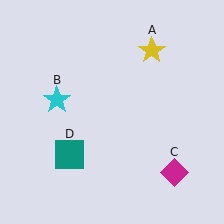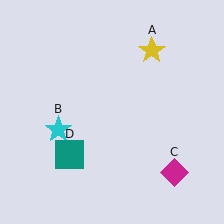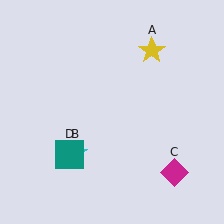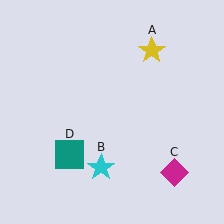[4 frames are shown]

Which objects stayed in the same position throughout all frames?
Yellow star (object A) and magenta diamond (object C) and teal square (object D) remained stationary.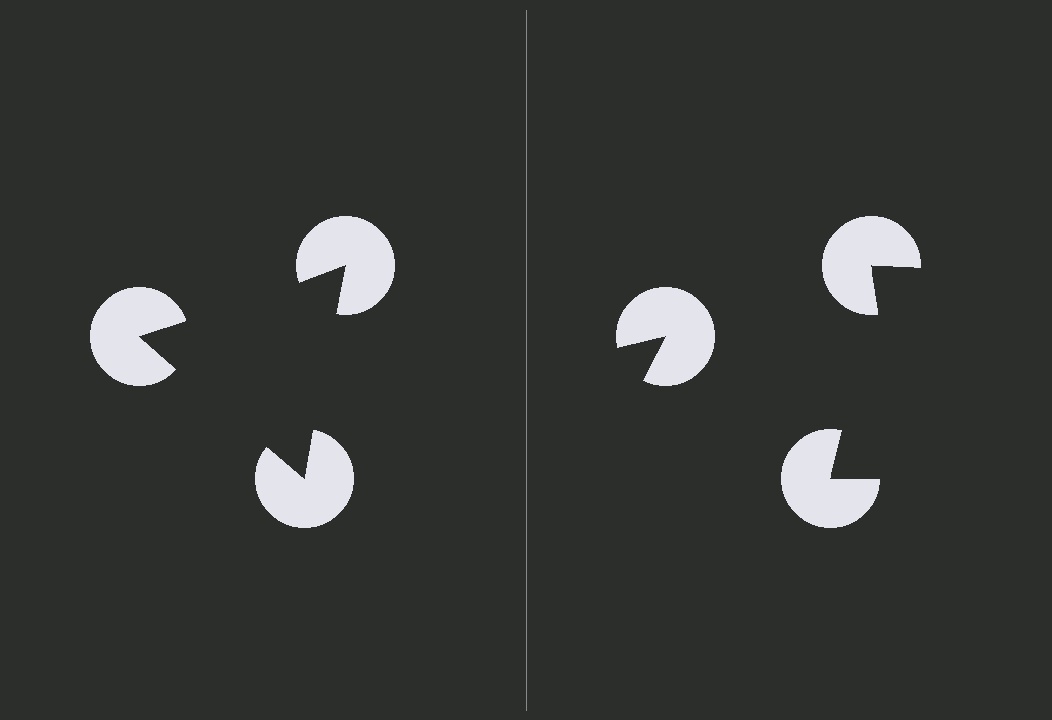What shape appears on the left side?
An illusory triangle.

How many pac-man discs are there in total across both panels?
6 — 3 on each side.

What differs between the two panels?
The pac-man discs are positioned identically on both sides; only the wedge orientations differ. On the left they align to a triangle; on the right they are misaligned.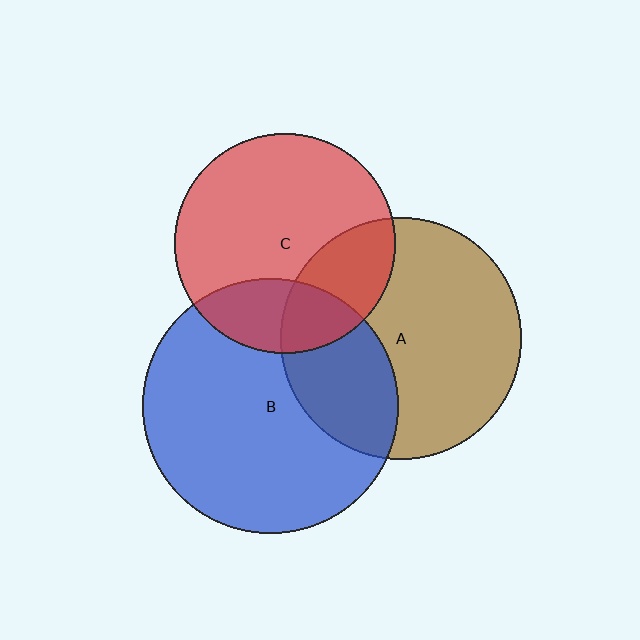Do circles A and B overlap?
Yes.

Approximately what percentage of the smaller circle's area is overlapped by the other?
Approximately 30%.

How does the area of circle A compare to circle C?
Approximately 1.2 times.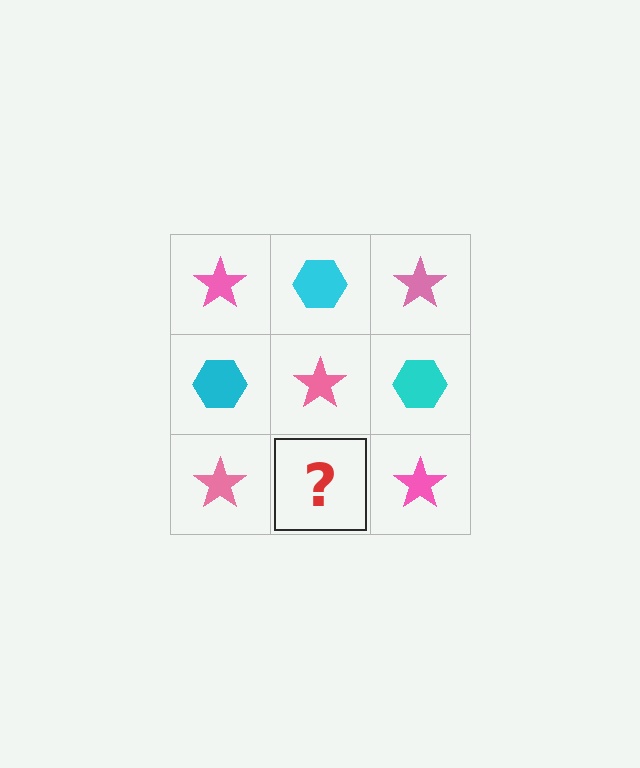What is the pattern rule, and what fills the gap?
The rule is that it alternates pink star and cyan hexagon in a checkerboard pattern. The gap should be filled with a cyan hexagon.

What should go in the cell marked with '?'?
The missing cell should contain a cyan hexagon.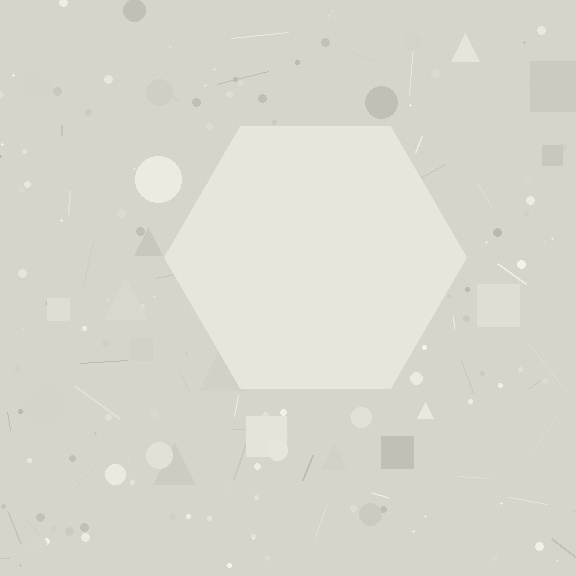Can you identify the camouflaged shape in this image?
The camouflaged shape is a hexagon.